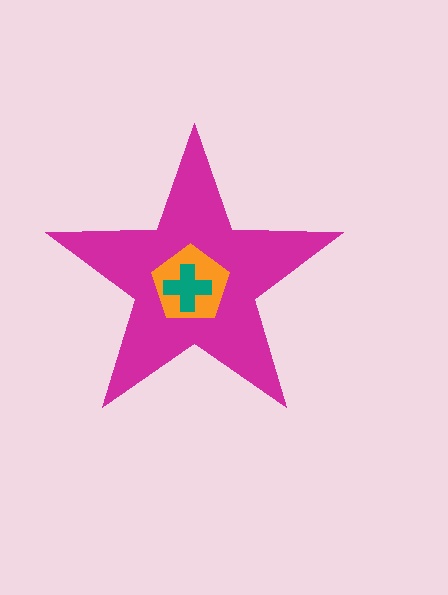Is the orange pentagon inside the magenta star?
Yes.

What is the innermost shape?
The teal cross.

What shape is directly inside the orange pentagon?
The teal cross.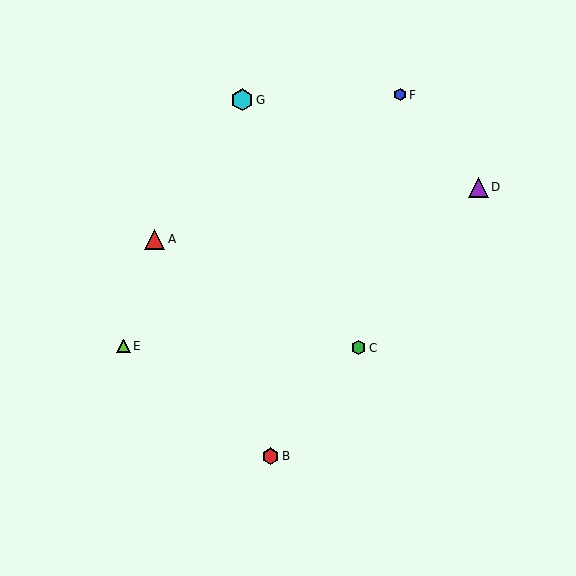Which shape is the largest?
The cyan hexagon (labeled G) is the largest.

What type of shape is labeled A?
Shape A is a red triangle.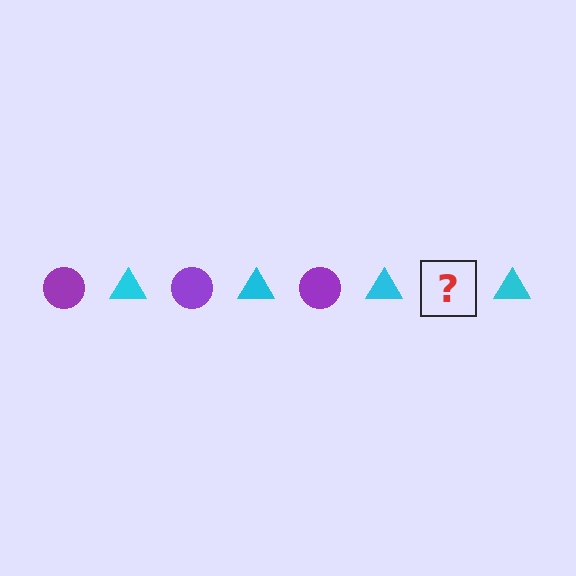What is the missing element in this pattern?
The missing element is a purple circle.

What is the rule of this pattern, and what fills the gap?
The rule is that the pattern alternates between purple circle and cyan triangle. The gap should be filled with a purple circle.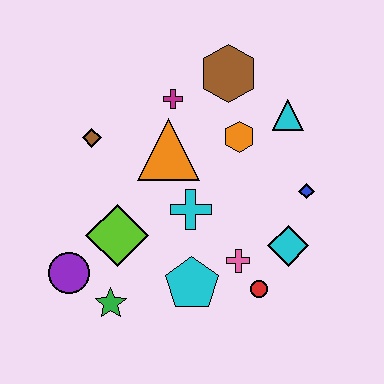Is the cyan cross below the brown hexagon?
Yes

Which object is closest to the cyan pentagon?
The pink cross is closest to the cyan pentagon.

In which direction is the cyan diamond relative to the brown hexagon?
The cyan diamond is below the brown hexagon.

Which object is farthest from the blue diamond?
The purple circle is farthest from the blue diamond.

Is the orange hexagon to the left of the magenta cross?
No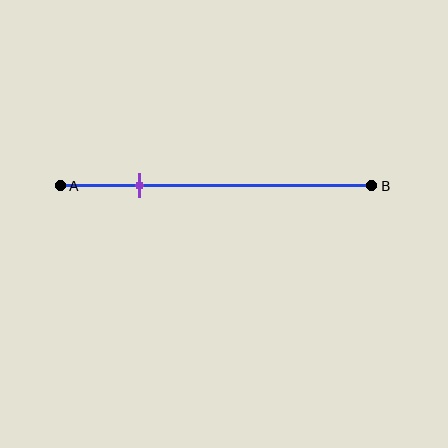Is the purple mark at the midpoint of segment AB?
No, the mark is at about 25% from A, not at the 50% midpoint.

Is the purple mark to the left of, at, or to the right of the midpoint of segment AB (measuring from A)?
The purple mark is to the left of the midpoint of segment AB.